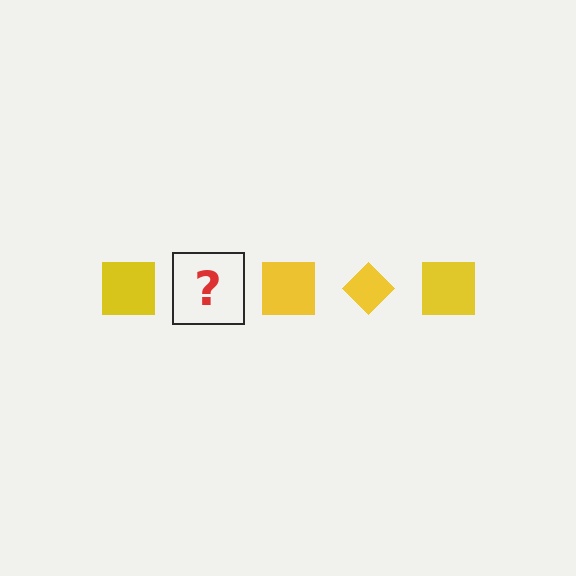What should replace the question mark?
The question mark should be replaced with a yellow diamond.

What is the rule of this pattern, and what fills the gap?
The rule is that the pattern cycles through square, diamond shapes in yellow. The gap should be filled with a yellow diamond.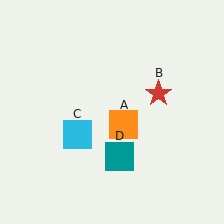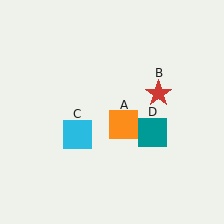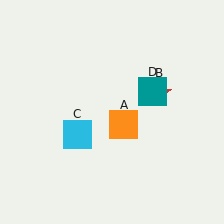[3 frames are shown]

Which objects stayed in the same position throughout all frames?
Orange square (object A) and red star (object B) and cyan square (object C) remained stationary.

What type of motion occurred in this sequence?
The teal square (object D) rotated counterclockwise around the center of the scene.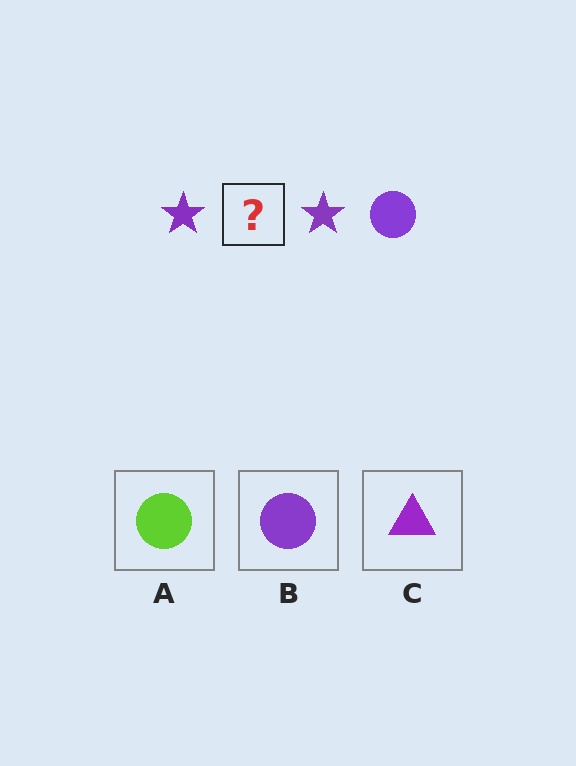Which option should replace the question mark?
Option B.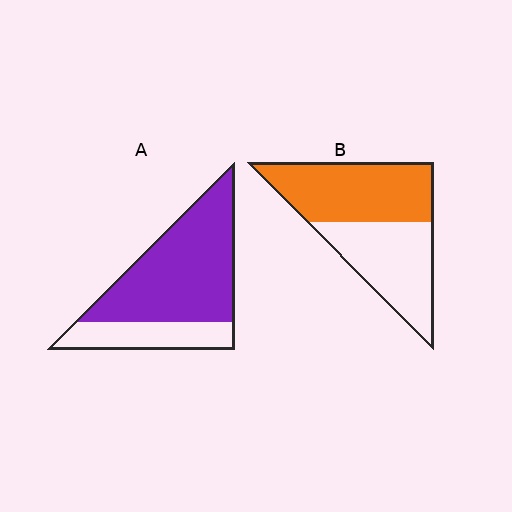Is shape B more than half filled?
Roughly half.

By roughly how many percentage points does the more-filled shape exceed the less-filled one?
By roughly 20 percentage points (A over B).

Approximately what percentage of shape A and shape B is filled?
A is approximately 70% and B is approximately 55%.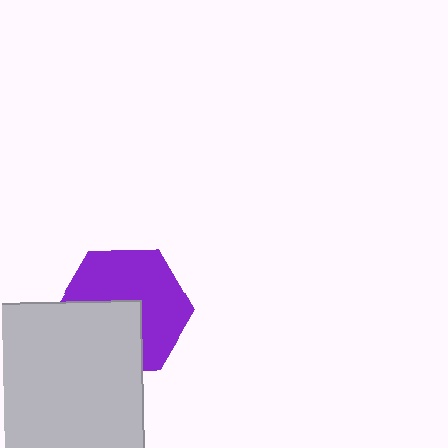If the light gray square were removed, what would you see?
You would see the complete purple hexagon.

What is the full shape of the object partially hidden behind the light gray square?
The partially hidden object is a purple hexagon.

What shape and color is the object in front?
The object in front is a light gray square.